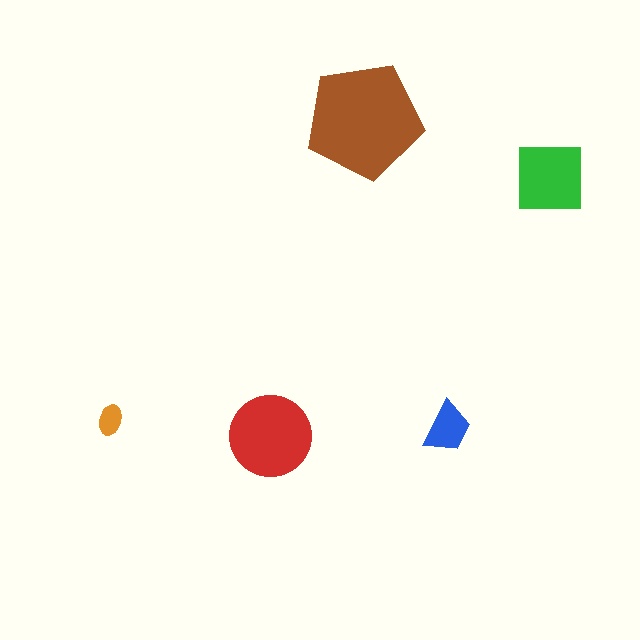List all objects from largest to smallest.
The brown pentagon, the red circle, the green square, the blue trapezoid, the orange ellipse.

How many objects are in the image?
There are 5 objects in the image.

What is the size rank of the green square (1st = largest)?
3rd.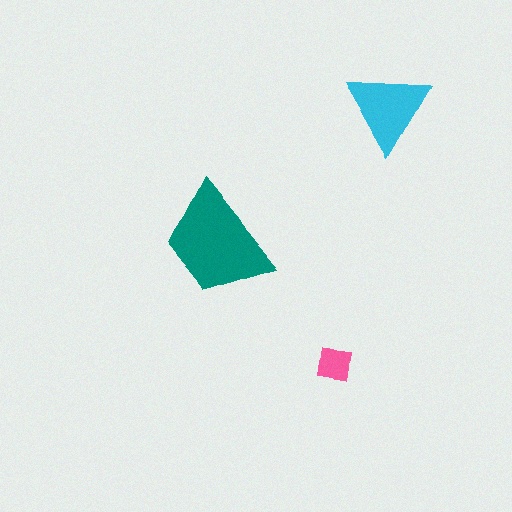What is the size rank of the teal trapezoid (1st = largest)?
1st.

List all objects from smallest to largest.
The pink square, the cyan triangle, the teal trapezoid.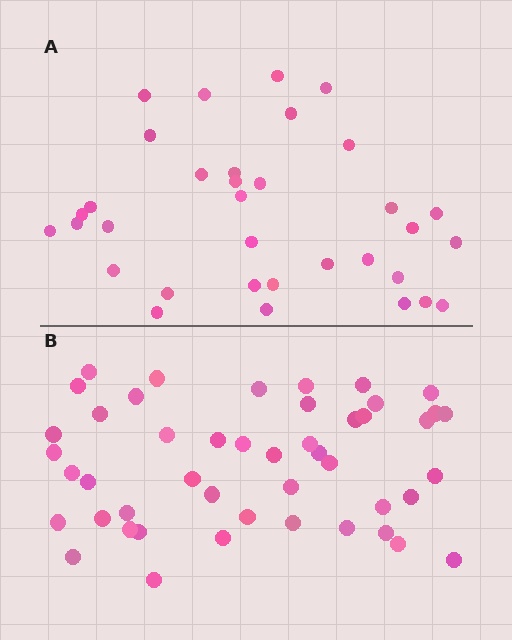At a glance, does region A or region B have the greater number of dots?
Region B (the bottom region) has more dots.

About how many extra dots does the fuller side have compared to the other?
Region B has approximately 15 more dots than region A.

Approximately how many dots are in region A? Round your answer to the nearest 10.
About 30 dots. (The exact count is 34, which rounds to 30.)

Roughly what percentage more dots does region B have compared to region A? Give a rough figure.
About 40% more.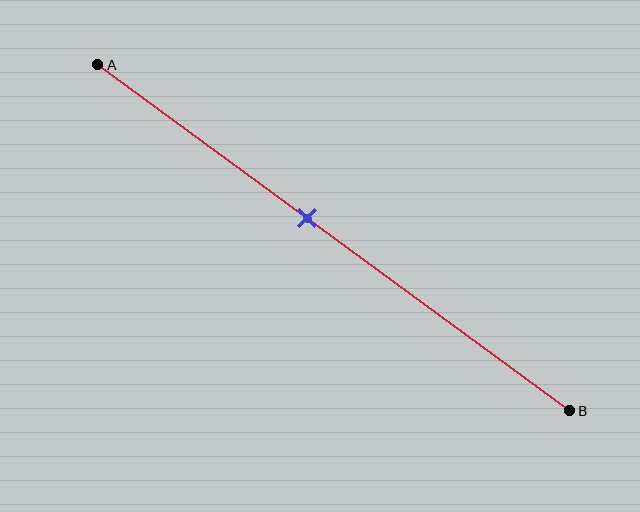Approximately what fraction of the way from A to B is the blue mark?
The blue mark is approximately 45% of the way from A to B.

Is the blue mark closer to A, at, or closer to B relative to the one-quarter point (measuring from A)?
The blue mark is closer to point B than the one-quarter point of segment AB.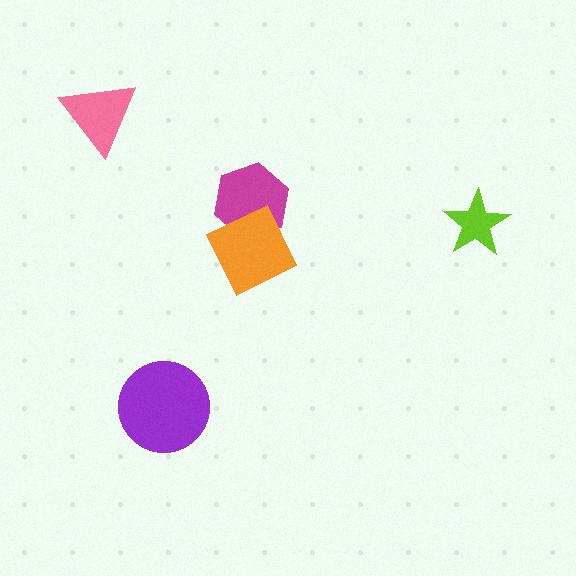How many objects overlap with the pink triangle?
0 objects overlap with the pink triangle.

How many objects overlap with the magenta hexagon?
1 object overlaps with the magenta hexagon.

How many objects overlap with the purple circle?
0 objects overlap with the purple circle.